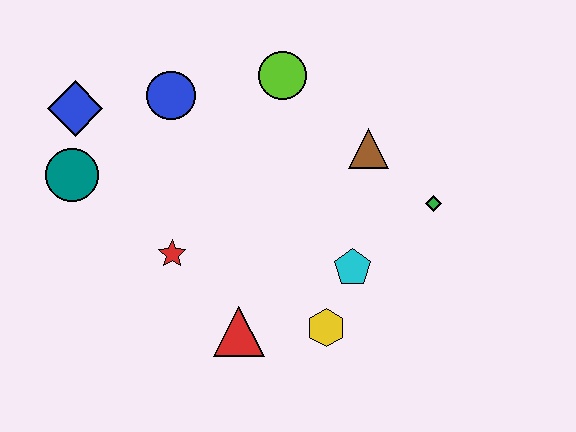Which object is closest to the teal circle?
The blue diamond is closest to the teal circle.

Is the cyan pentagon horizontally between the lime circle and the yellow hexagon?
No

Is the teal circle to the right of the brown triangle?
No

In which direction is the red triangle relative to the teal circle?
The red triangle is to the right of the teal circle.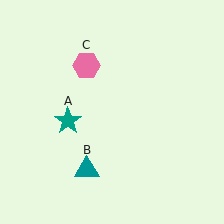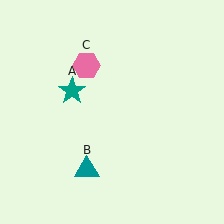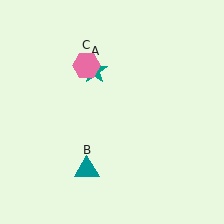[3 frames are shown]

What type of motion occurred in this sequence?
The teal star (object A) rotated clockwise around the center of the scene.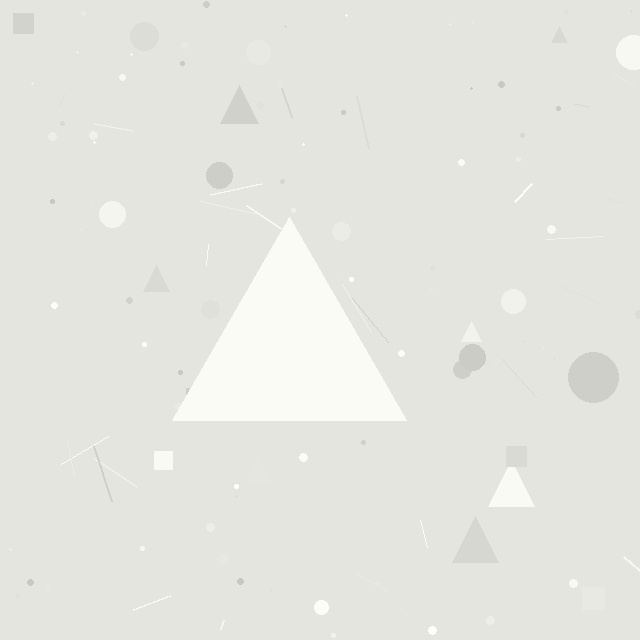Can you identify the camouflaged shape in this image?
The camouflaged shape is a triangle.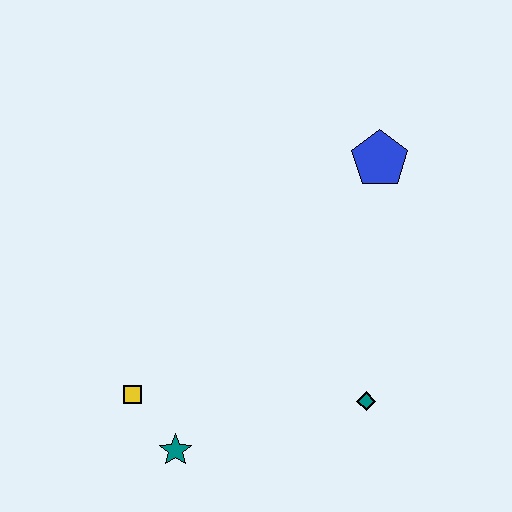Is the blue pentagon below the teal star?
No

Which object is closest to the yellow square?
The teal star is closest to the yellow square.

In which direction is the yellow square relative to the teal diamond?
The yellow square is to the left of the teal diamond.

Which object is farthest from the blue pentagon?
The teal star is farthest from the blue pentagon.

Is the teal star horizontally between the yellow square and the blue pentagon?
Yes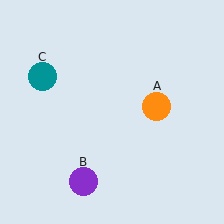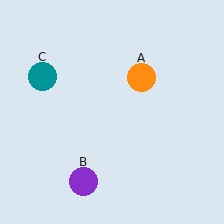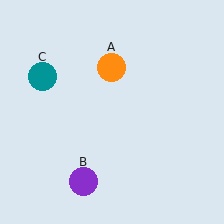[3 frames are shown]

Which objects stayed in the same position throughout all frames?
Purple circle (object B) and teal circle (object C) remained stationary.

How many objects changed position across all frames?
1 object changed position: orange circle (object A).